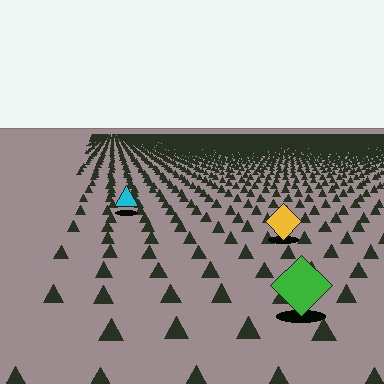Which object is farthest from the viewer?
The cyan triangle is farthest from the viewer. It appears smaller and the ground texture around it is denser.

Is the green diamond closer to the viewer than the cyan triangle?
Yes. The green diamond is closer — you can tell from the texture gradient: the ground texture is coarser near it.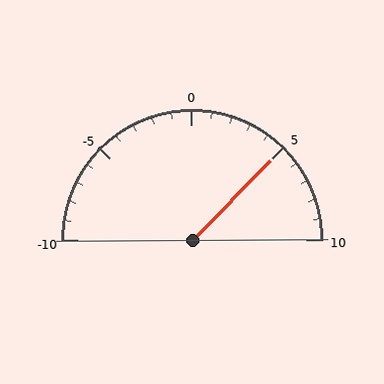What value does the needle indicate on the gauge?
The needle indicates approximately 5.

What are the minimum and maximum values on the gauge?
The gauge ranges from -10 to 10.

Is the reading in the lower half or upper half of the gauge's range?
The reading is in the upper half of the range (-10 to 10).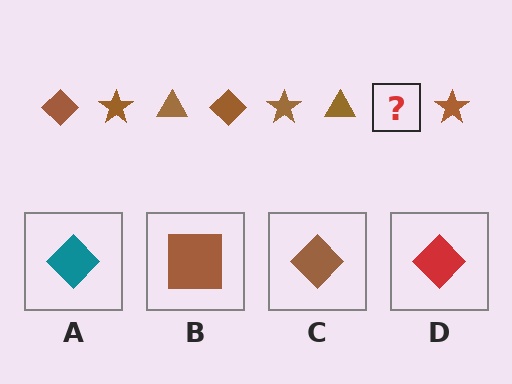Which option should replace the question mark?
Option C.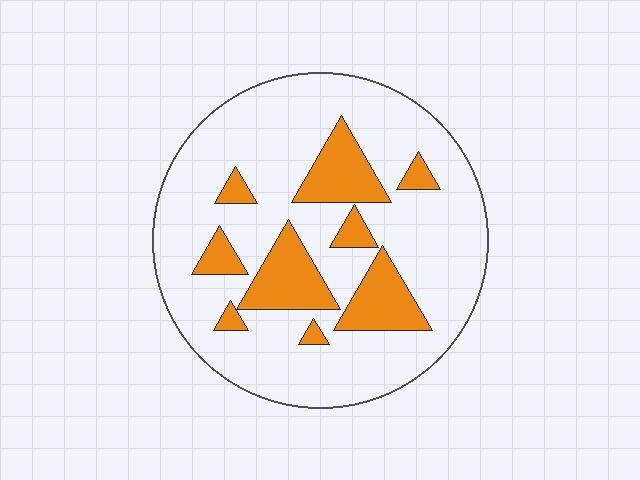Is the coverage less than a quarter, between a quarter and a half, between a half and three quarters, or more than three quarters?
Less than a quarter.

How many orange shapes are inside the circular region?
9.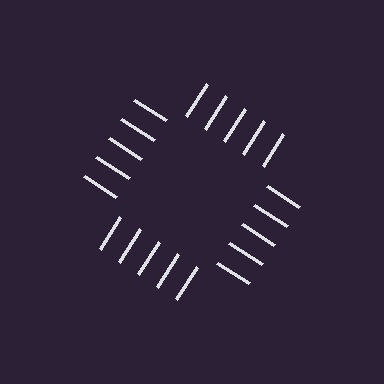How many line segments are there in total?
20 — 5 along each of the 4 edges.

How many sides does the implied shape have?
4 sides — the line-ends trace a square.